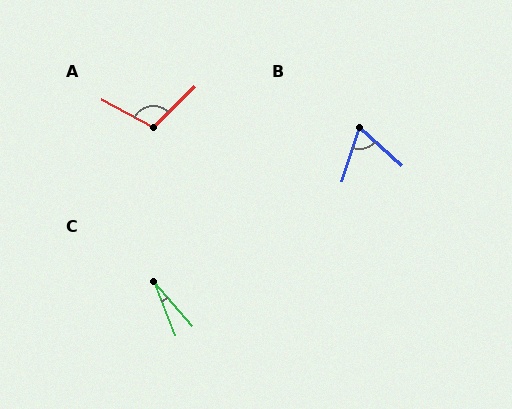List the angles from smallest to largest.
C (19°), B (66°), A (107°).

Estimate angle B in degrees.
Approximately 66 degrees.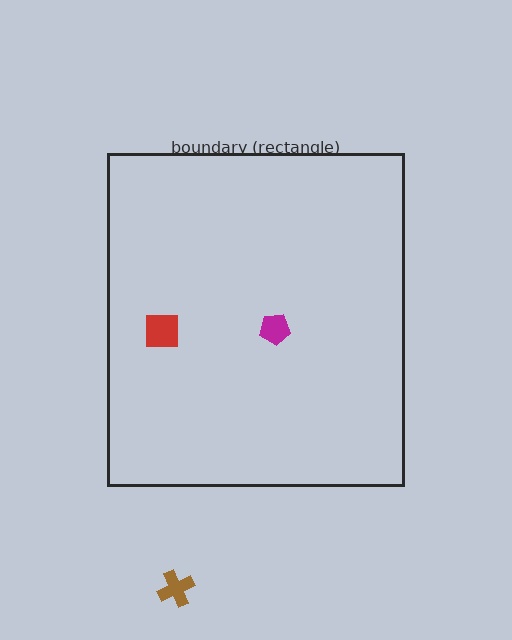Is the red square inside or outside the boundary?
Inside.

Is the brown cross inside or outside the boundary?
Outside.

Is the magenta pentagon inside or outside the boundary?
Inside.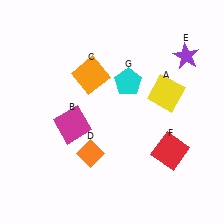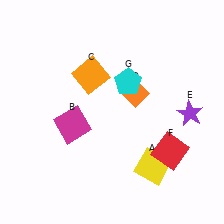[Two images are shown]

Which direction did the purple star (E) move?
The purple star (E) moved down.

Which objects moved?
The objects that moved are: the yellow square (A), the orange diamond (D), the purple star (E).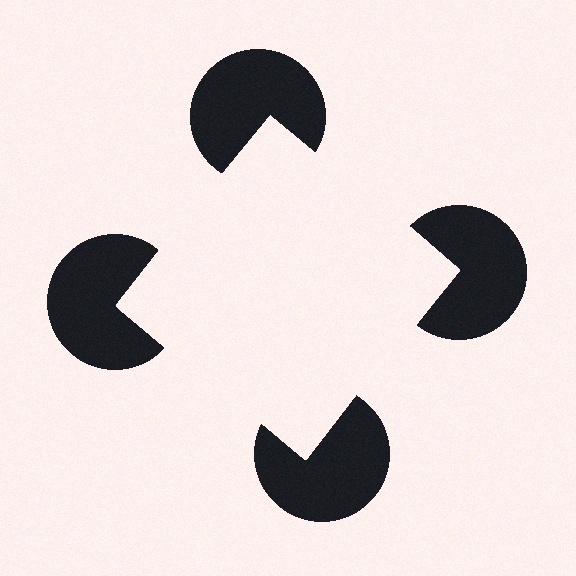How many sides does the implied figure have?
4 sides.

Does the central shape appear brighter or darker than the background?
It typically appears slightly brighter than the background, even though no actual brightness change is drawn.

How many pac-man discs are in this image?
There are 4 — one at each vertex of the illusory square.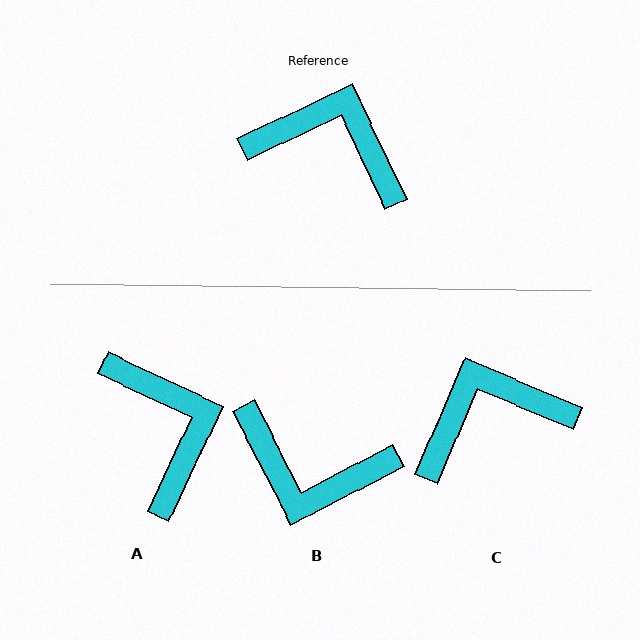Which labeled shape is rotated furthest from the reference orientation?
B, about 178 degrees away.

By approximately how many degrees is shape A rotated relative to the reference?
Approximately 51 degrees clockwise.